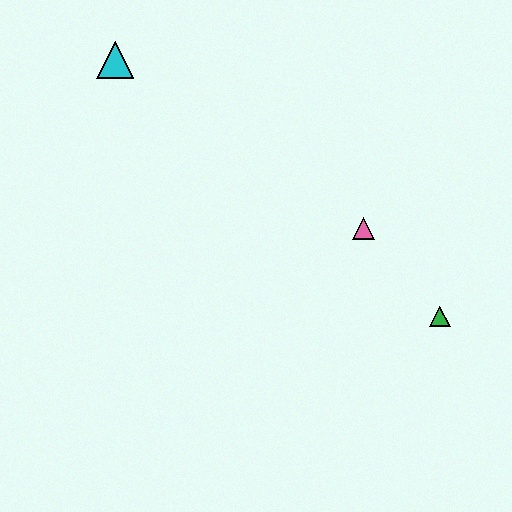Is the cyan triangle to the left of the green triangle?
Yes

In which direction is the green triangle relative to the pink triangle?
The green triangle is below the pink triangle.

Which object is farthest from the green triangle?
The cyan triangle is farthest from the green triangle.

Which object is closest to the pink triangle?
The green triangle is closest to the pink triangle.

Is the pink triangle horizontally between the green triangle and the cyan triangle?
Yes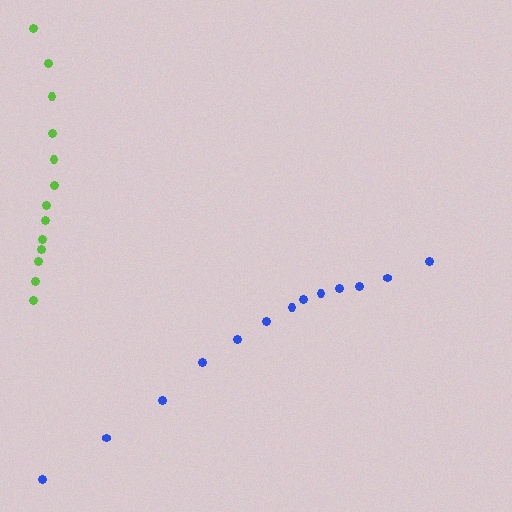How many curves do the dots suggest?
There are 2 distinct paths.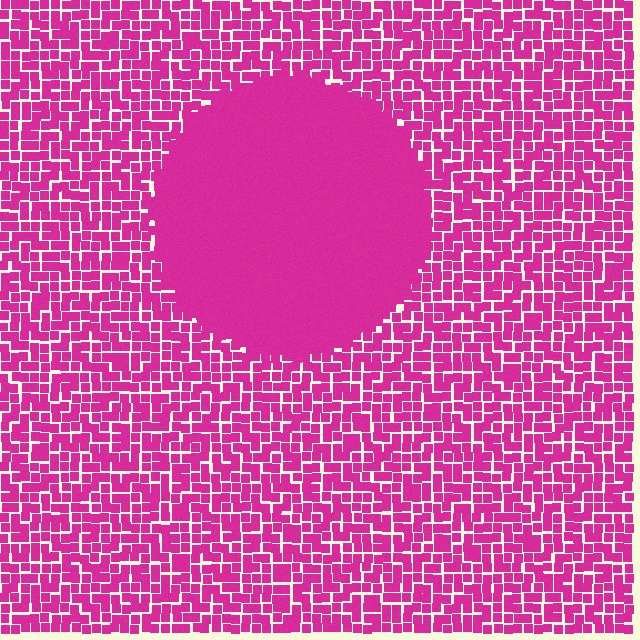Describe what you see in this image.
The image contains small magenta elements arranged at two different densities. A circle-shaped region is visible where the elements are more densely packed than the surrounding area.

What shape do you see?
I see a circle.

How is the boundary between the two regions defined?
The boundary is defined by a change in element density (approximately 2.0x ratio). All elements are the same color, size, and shape.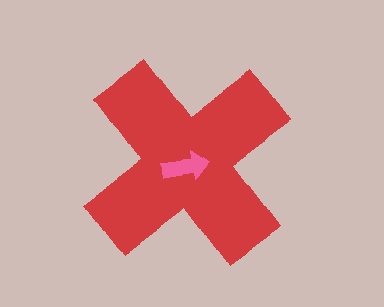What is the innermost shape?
The pink arrow.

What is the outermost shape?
The red cross.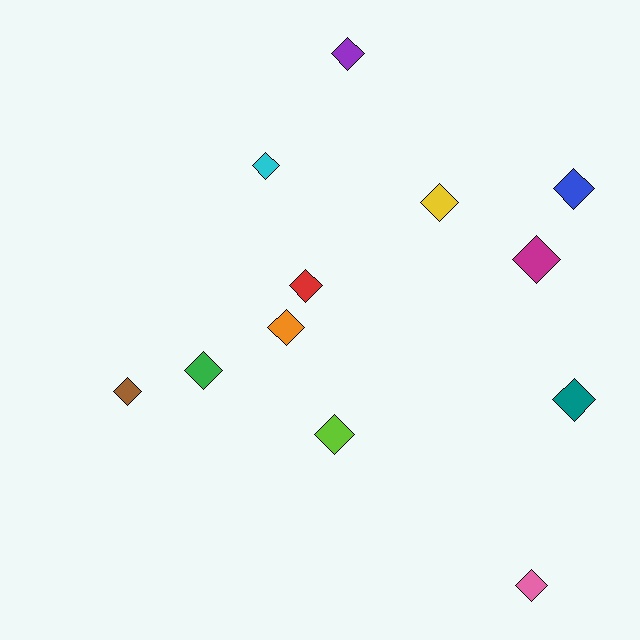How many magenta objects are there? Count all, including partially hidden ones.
There is 1 magenta object.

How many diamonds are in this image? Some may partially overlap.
There are 12 diamonds.